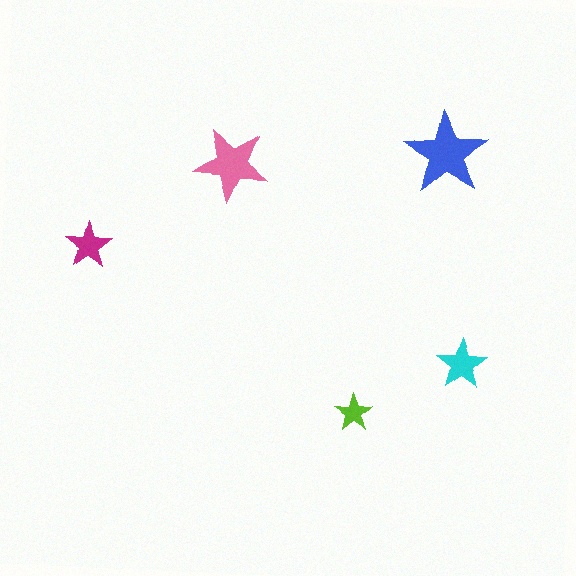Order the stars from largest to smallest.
the blue one, the pink one, the cyan one, the magenta one, the lime one.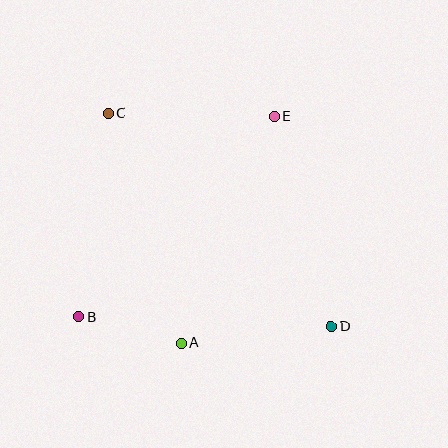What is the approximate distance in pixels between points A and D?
The distance between A and D is approximately 151 pixels.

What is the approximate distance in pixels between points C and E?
The distance between C and E is approximately 166 pixels.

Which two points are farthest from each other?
Points C and D are farthest from each other.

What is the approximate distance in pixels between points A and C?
The distance between A and C is approximately 241 pixels.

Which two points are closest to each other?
Points A and B are closest to each other.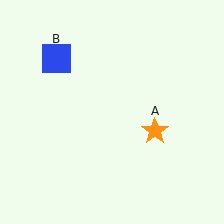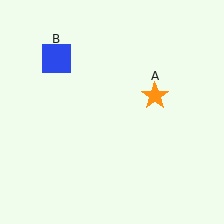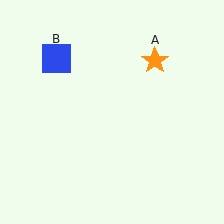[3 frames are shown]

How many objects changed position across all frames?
1 object changed position: orange star (object A).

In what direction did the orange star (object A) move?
The orange star (object A) moved up.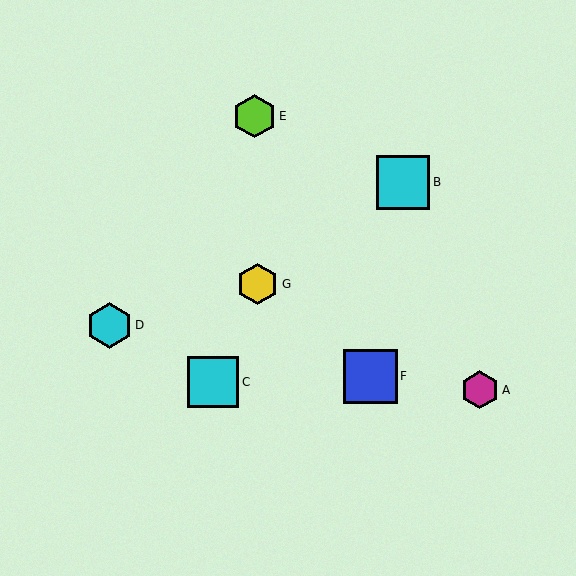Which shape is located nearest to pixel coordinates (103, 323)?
The cyan hexagon (labeled D) at (109, 325) is nearest to that location.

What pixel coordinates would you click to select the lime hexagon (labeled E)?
Click at (255, 116) to select the lime hexagon E.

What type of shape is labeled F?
Shape F is a blue square.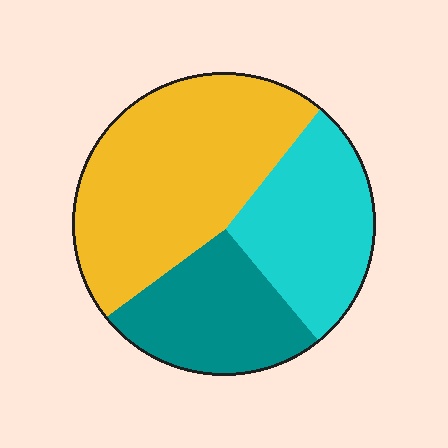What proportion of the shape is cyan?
Cyan covers about 30% of the shape.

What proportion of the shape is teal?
Teal takes up between a sixth and a third of the shape.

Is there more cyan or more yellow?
Yellow.